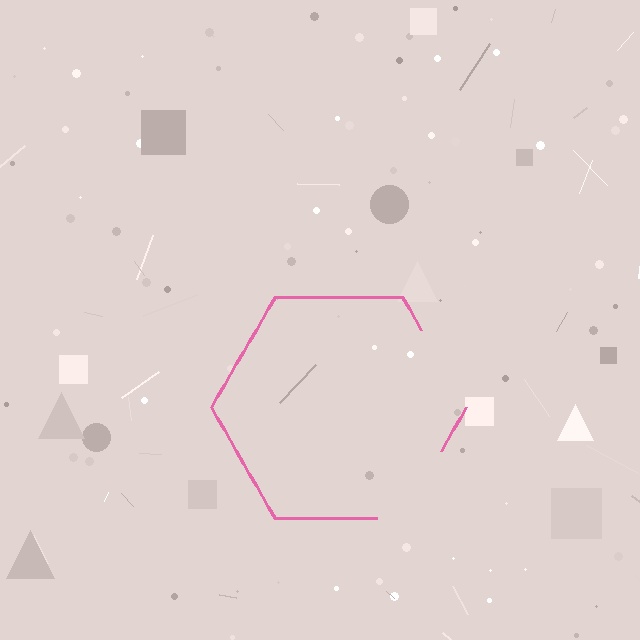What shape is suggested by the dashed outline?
The dashed outline suggests a hexagon.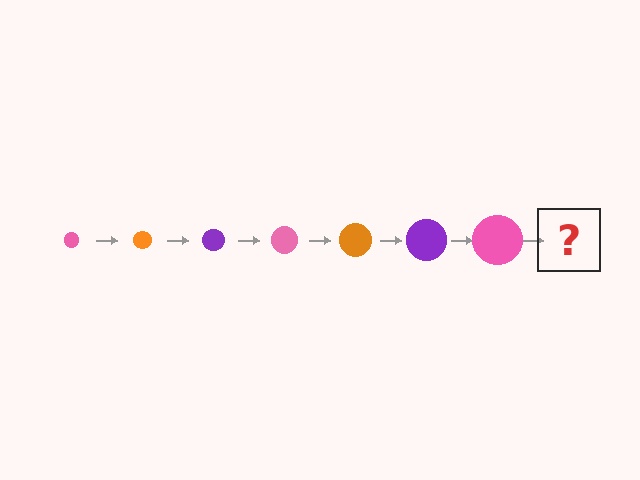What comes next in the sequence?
The next element should be an orange circle, larger than the previous one.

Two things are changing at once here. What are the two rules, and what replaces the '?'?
The two rules are that the circle grows larger each step and the color cycles through pink, orange, and purple. The '?' should be an orange circle, larger than the previous one.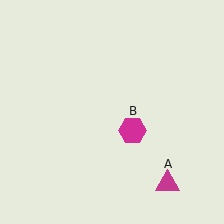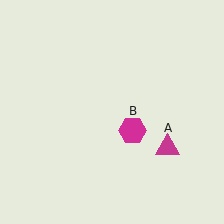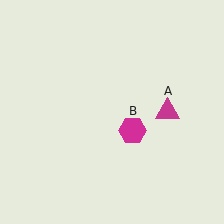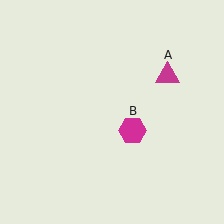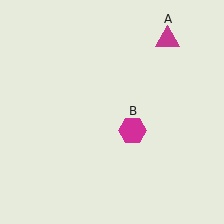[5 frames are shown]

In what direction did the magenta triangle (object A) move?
The magenta triangle (object A) moved up.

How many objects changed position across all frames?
1 object changed position: magenta triangle (object A).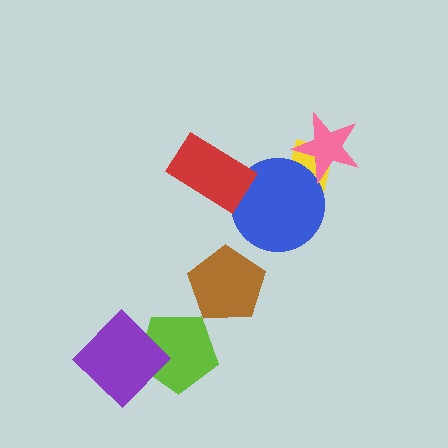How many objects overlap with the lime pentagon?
1 object overlaps with the lime pentagon.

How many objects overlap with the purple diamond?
1 object overlaps with the purple diamond.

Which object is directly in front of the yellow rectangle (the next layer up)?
The blue circle is directly in front of the yellow rectangle.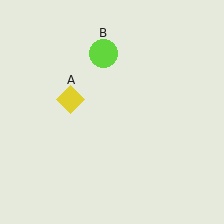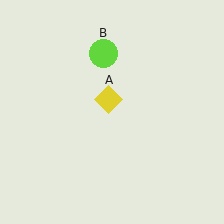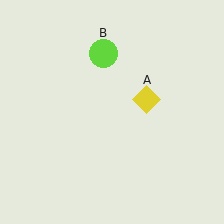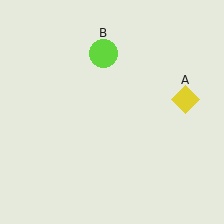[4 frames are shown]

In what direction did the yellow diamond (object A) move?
The yellow diamond (object A) moved right.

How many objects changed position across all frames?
1 object changed position: yellow diamond (object A).